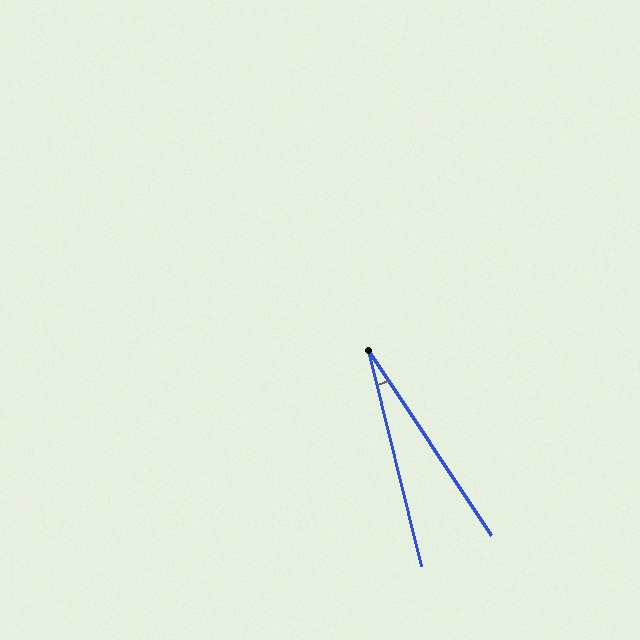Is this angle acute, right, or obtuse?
It is acute.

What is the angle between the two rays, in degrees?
Approximately 20 degrees.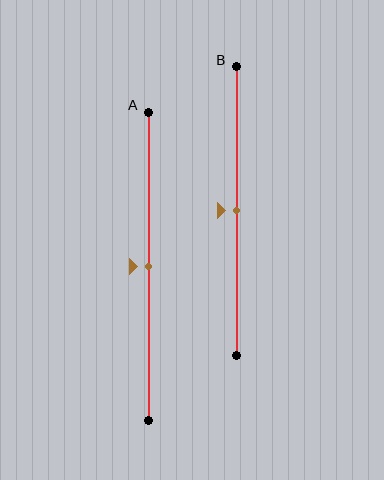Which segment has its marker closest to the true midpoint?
Segment A has its marker closest to the true midpoint.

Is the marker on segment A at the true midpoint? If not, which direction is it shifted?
Yes, the marker on segment A is at the true midpoint.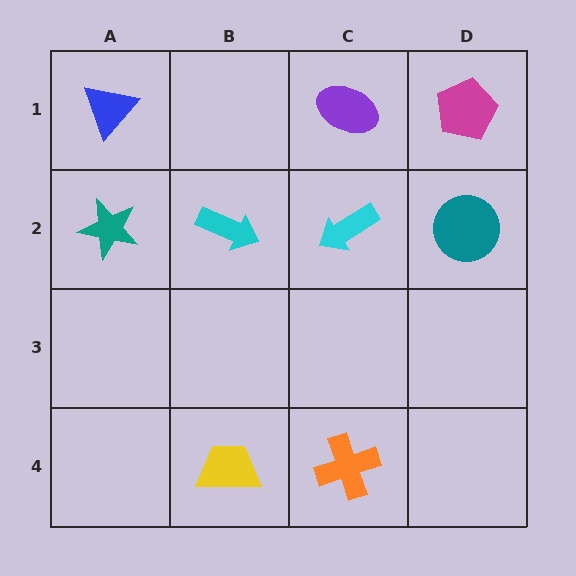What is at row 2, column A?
A teal star.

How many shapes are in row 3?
0 shapes.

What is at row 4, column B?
A yellow trapezoid.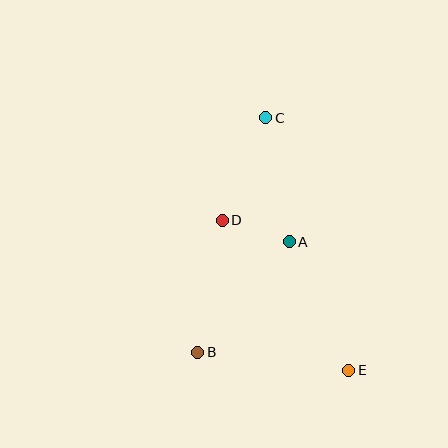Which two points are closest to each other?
Points A and D are closest to each other.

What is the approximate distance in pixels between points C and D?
The distance between C and D is approximately 111 pixels.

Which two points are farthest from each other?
Points C and E are farthest from each other.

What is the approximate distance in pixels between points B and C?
The distance between B and C is approximately 244 pixels.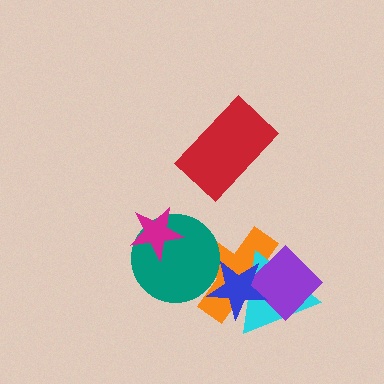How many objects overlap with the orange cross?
4 objects overlap with the orange cross.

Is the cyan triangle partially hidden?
Yes, it is partially covered by another shape.